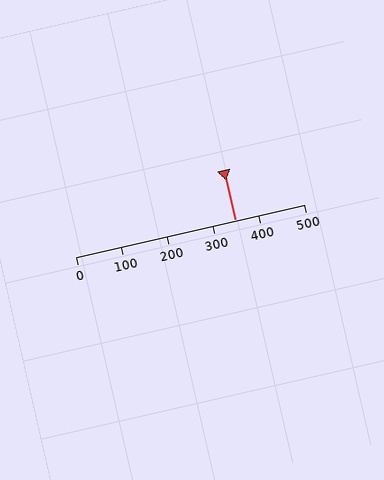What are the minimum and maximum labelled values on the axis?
The axis runs from 0 to 500.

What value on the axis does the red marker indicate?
The marker indicates approximately 350.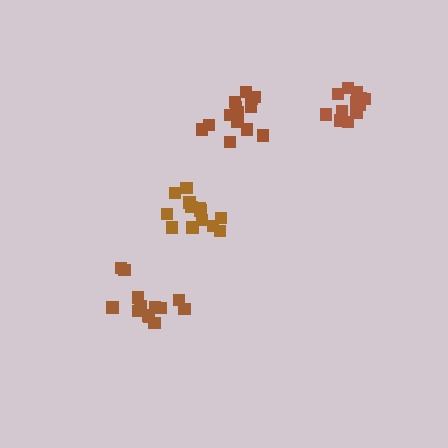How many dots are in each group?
Group 1: 14 dots, Group 2: 13 dots, Group 3: 13 dots, Group 4: 13 dots (53 total).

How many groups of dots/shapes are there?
There are 4 groups.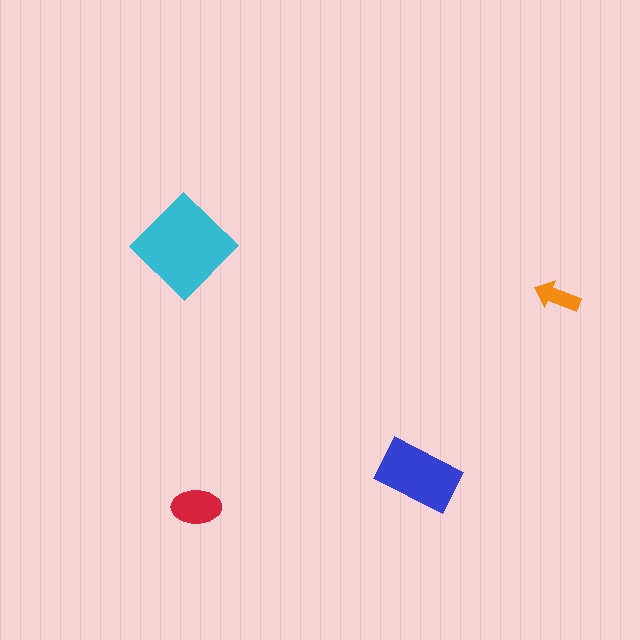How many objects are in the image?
There are 4 objects in the image.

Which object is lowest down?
The red ellipse is bottommost.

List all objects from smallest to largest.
The orange arrow, the red ellipse, the blue rectangle, the cyan diamond.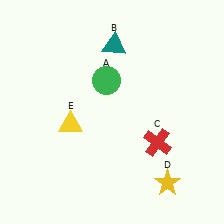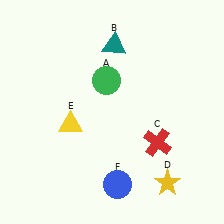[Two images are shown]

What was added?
A blue circle (F) was added in Image 2.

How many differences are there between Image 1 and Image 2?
There is 1 difference between the two images.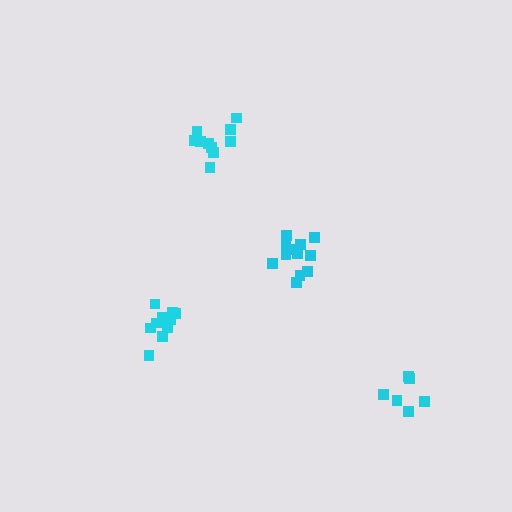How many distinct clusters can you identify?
There are 4 distinct clusters.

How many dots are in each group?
Group 1: 12 dots, Group 2: 10 dots, Group 3: 11 dots, Group 4: 6 dots (39 total).